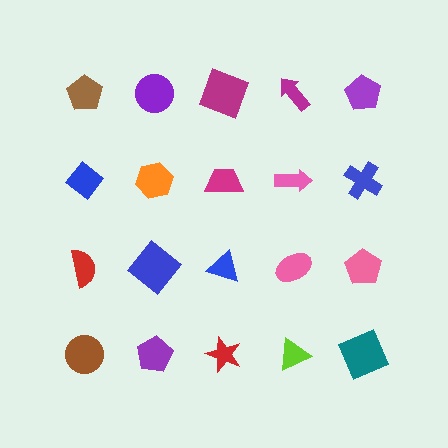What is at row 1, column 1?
A brown pentagon.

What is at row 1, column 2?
A purple circle.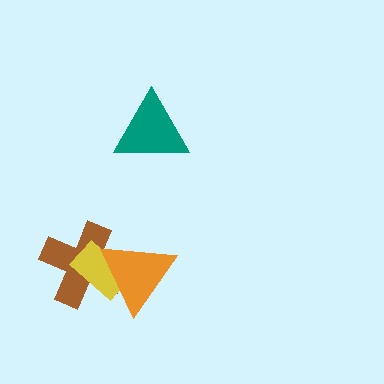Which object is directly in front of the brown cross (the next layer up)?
The yellow rectangle is directly in front of the brown cross.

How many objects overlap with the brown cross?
2 objects overlap with the brown cross.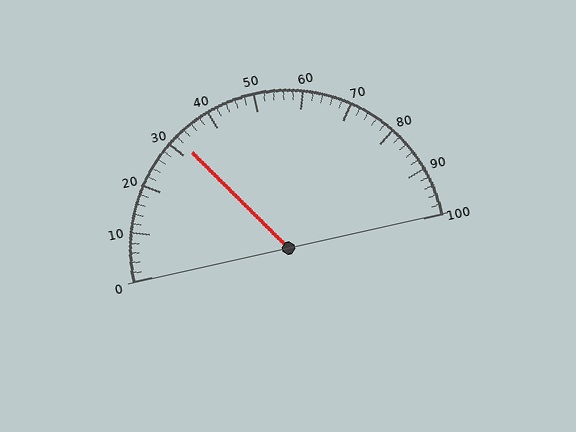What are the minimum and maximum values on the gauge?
The gauge ranges from 0 to 100.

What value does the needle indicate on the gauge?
The needle indicates approximately 32.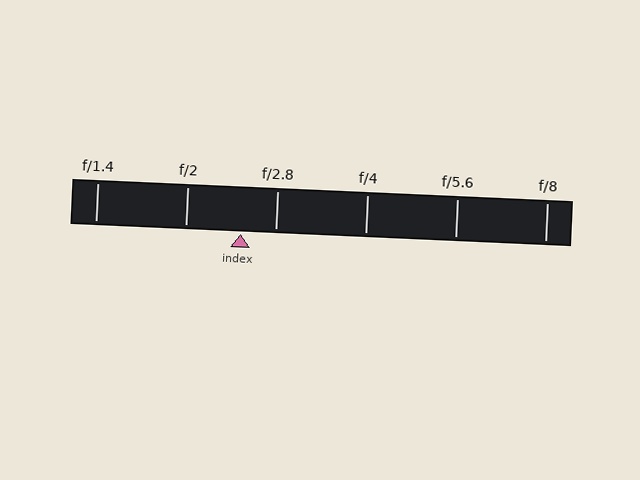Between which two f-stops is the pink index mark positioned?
The index mark is between f/2 and f/2.8.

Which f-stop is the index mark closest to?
The index mark is closest to f/2.8.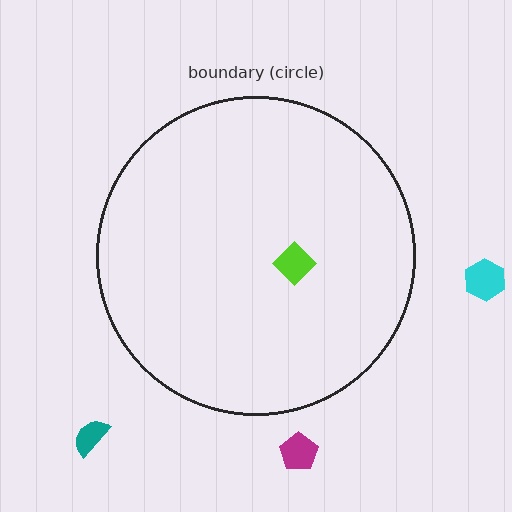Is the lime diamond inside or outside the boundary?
Inside.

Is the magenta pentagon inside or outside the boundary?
Outside.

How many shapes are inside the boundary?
1 inside, 3 outside.